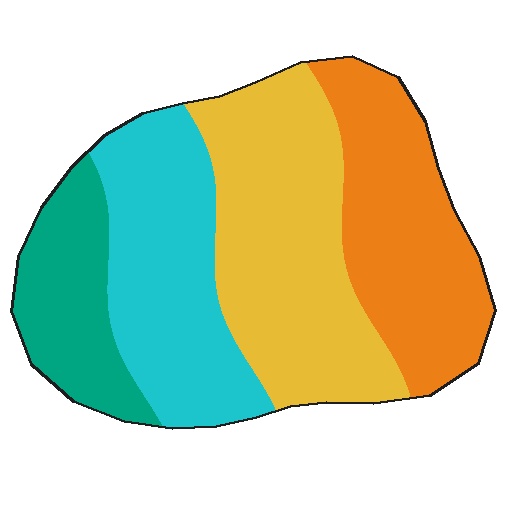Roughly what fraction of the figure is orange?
Orange covers roughly 25% of the figure.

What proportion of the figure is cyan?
Cyan takes up about one quarter (1/4) of the figure.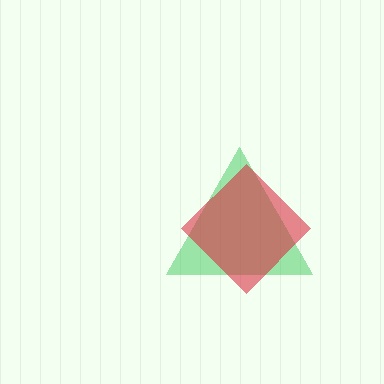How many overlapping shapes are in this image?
There are 2 overlapping shapes in the image.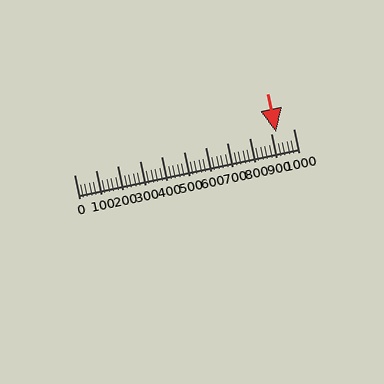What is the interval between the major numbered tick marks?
The major tick marks are spaced 100 units apart.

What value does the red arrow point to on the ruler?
The red arrow points to approximately 920.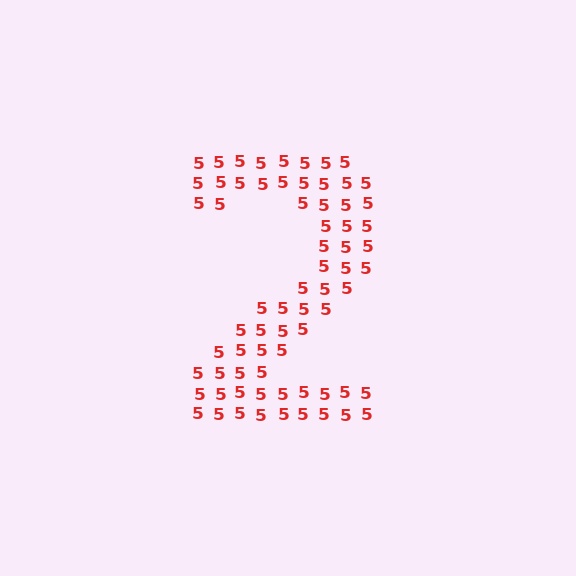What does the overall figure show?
The overall figure shows the digit 2.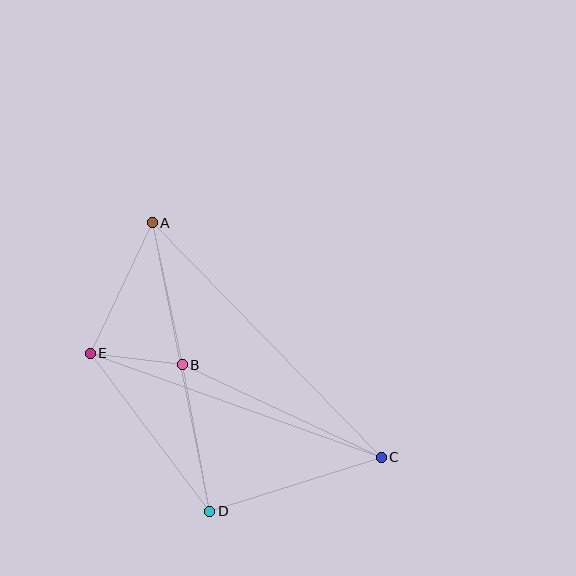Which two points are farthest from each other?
Points A and C are farthest from each other.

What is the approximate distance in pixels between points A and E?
The distance between A and E is approximately 145 pixels.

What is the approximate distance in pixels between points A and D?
The distance between A and D is approximately 294 pixels.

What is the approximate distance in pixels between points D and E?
The distance between D and E is approximately 198 pixels.